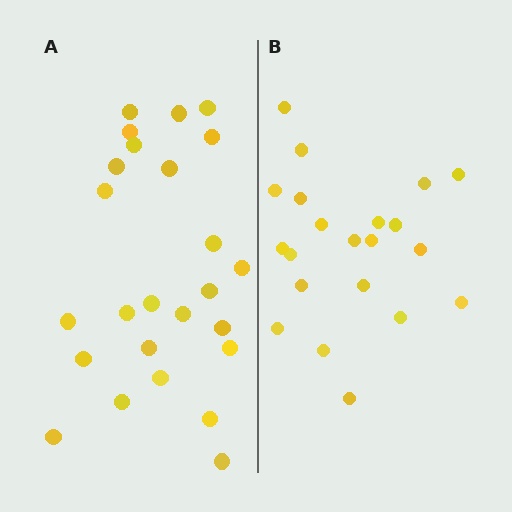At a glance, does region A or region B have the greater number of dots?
Region A (the left region) has more dots.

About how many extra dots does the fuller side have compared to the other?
Region A has about 4 more dots than region B.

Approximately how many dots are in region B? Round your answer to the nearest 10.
About 20 dots. (The exact count is 21, which rounds to 20.)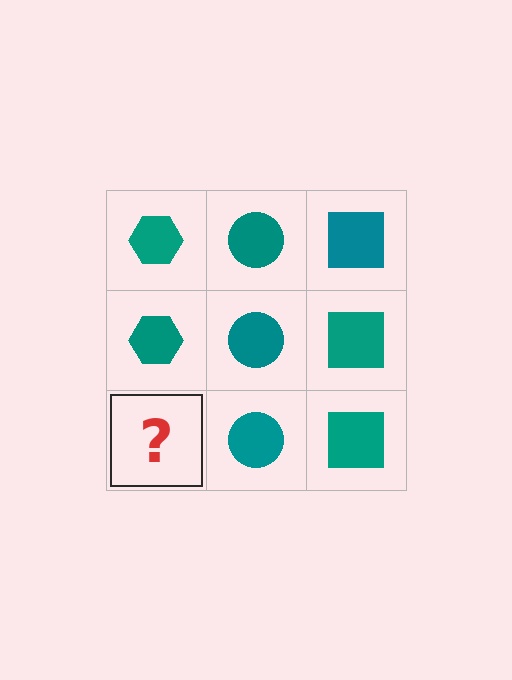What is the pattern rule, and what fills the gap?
The rule is that each column has a consistent shape. The gap should be filled with a teal hexagon.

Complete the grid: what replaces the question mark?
The question mark should be replaced with a teal hexagon.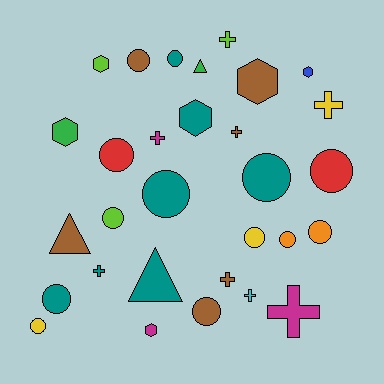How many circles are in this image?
There are 13 circles.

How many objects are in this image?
There are 30 objects.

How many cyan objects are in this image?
There is 1 cyan object.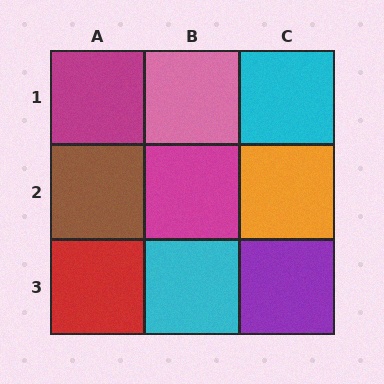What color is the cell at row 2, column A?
Brown.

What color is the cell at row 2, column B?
Magenta.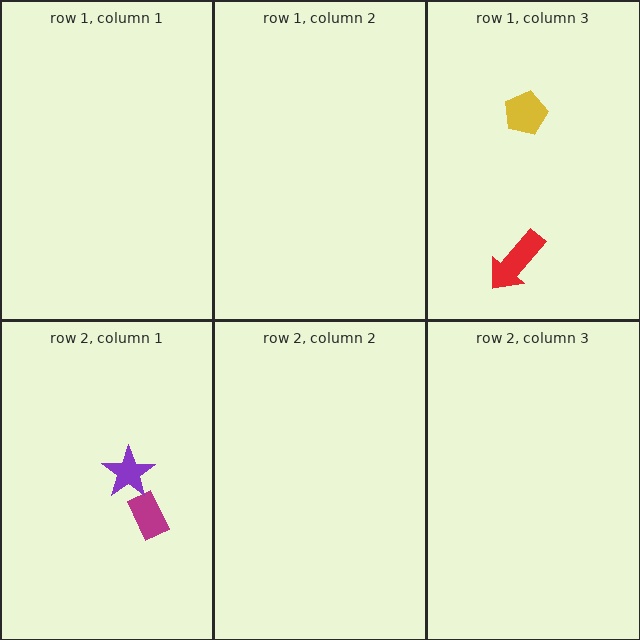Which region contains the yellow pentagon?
The row 1, column 3 region.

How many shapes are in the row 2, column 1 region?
2.